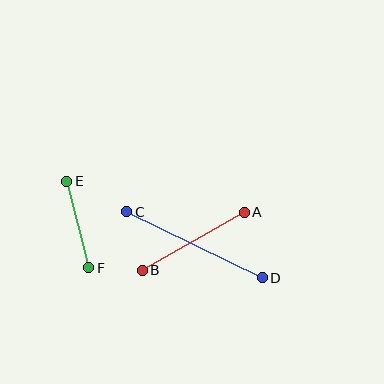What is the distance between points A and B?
The distance is approximately 117 pixels.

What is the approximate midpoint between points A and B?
The midpoint is at approximately (193, 241) pixels.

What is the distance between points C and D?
The distance is approximately 151 pixels.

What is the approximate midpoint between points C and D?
The midpoint is at approximately (195, 245) pixels.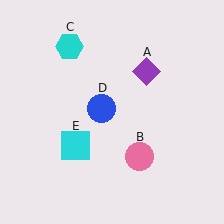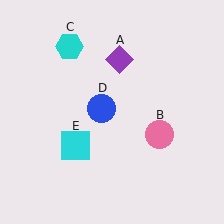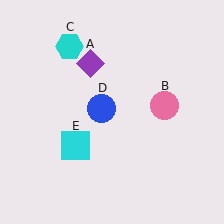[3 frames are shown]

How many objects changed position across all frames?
2 objects changed position: purple diamond (object A), pink circle (object B).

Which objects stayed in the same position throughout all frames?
Cyan hexagon (object C) and blue circle (object D) and cyan square (object E) remained stationary.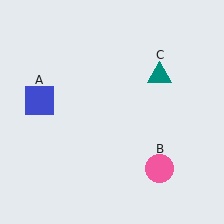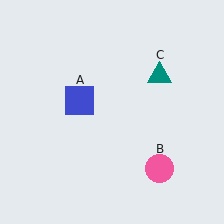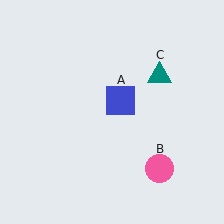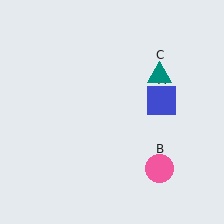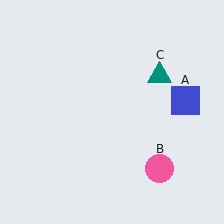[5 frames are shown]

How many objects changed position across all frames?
1 object changed position: blue square (object A).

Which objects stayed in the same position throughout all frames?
Pink circle (object B) and teal triangle (object C) remained stationary.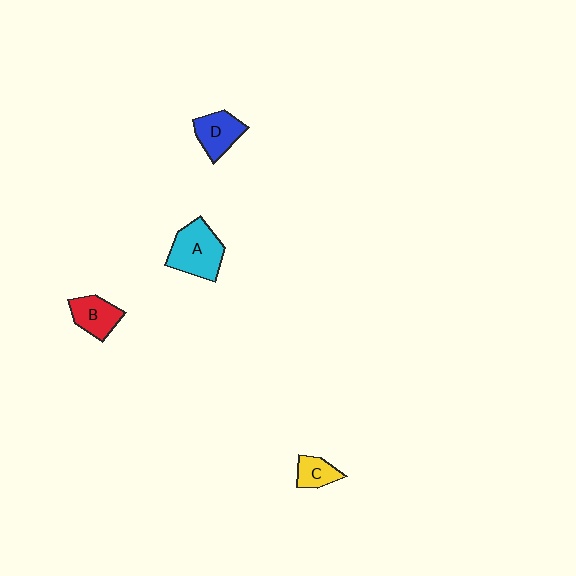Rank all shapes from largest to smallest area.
From largest to smallest: A (cyan), D (blue), B (red), C (yellow).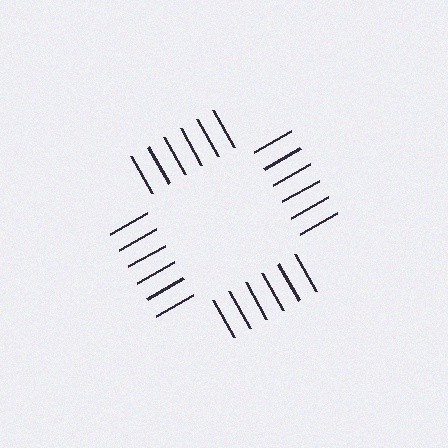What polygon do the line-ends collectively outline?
An illusory square — the line segments terminate on its edges but no continuous stroke is drawn.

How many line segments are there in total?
24 — 6 along each of the 4 edges.